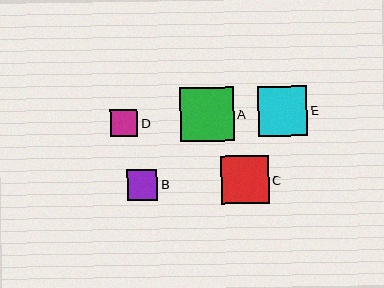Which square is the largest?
Square A is the largest with a size of approximately 54 pixels.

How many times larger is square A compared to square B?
Square A is approximately 1.8 times the size of square B.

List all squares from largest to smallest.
From largest to smallest: A, E, C, B, D.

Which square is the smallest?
Square D is the smallest with a size of approximately 27 pixels.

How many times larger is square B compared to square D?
Square B is approximately 1.1 times the size of square D.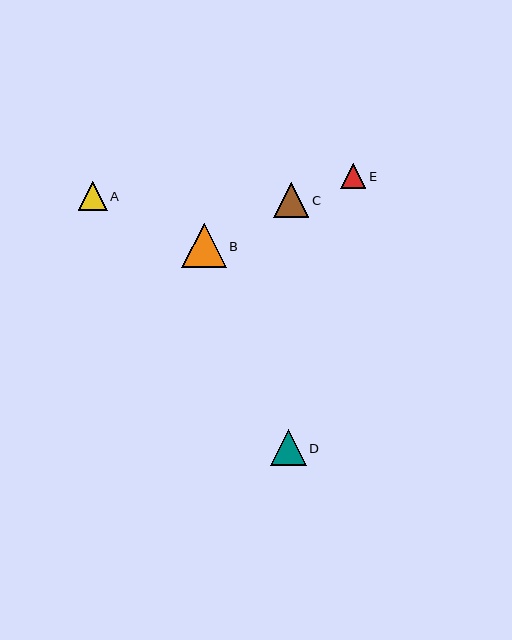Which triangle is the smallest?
Triangle E is the smallest with a size of approximately 26 pixels.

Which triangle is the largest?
Triangle B is the largest with a size of approximately 44 pixels.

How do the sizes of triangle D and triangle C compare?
Triangle D and triangle C are approximately the same size.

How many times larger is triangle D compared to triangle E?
Triangle D is approximately 1.4 times the size of triangle E.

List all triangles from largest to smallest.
From largest to smallest: B, D, C, A, E.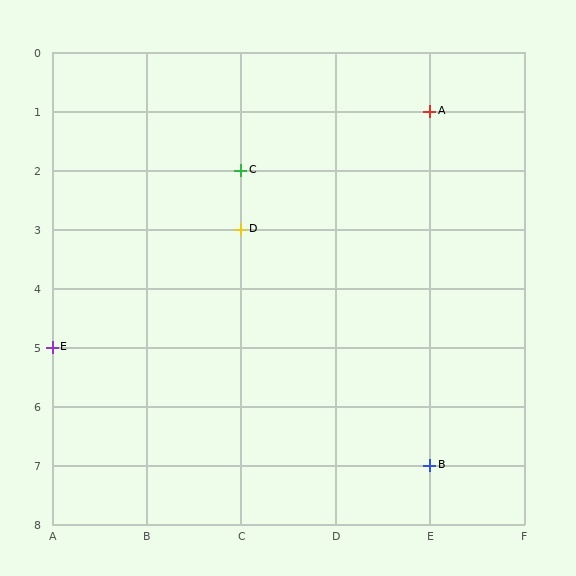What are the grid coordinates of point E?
Point E is at grid coordinates (A, 5).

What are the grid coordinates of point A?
Point A is at grid coordinates (E, 1).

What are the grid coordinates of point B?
Point B is at grid coordinates (E, 7).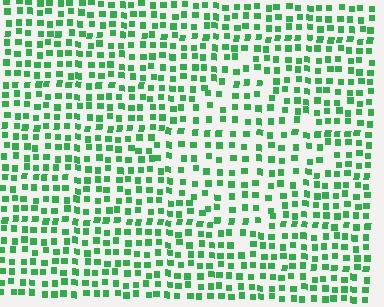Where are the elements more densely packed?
The elements are more densely packed outside the diamond boundary.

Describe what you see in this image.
The image contains small green elements arranged at two different densities. A diamond-shaped region is visible where the elements are less densely packed than the surrounding area.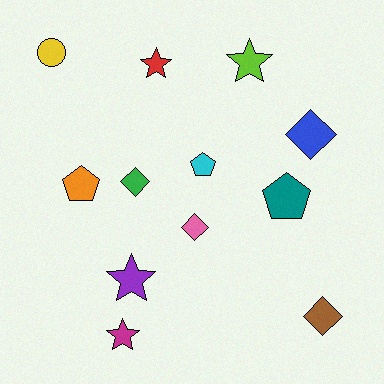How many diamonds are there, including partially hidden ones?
There are 4 diamonds.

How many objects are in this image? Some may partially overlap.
There are 12 objects.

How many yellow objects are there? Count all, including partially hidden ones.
There is 1 yellow object.